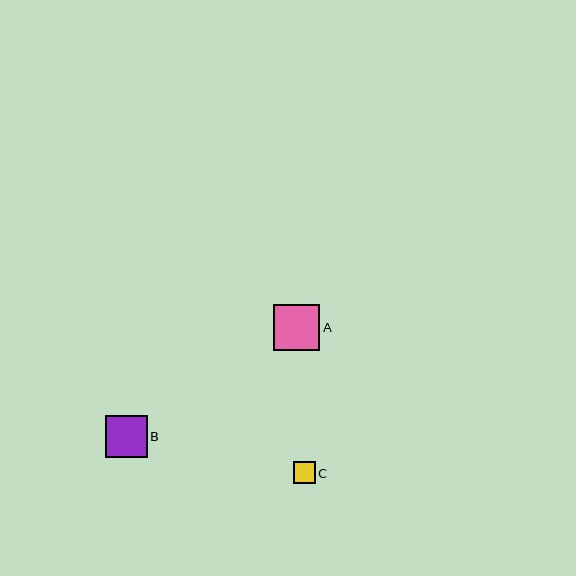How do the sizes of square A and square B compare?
Square A and square B are approximately the same size.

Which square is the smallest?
Square C is the smallest with a size of approximately 22 pixels.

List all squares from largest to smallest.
From largest to smallest: A, B, C.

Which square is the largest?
Square A is the largest with a size of approximately 46 pixels.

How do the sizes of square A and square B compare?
Square A and square B are approximately the same size.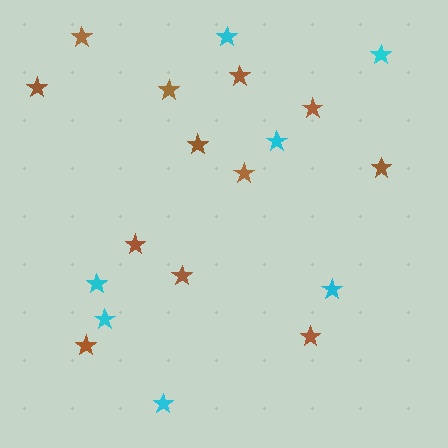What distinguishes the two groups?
There are 2 groups: one group of cyan stars (7) and one group of brown stars (12).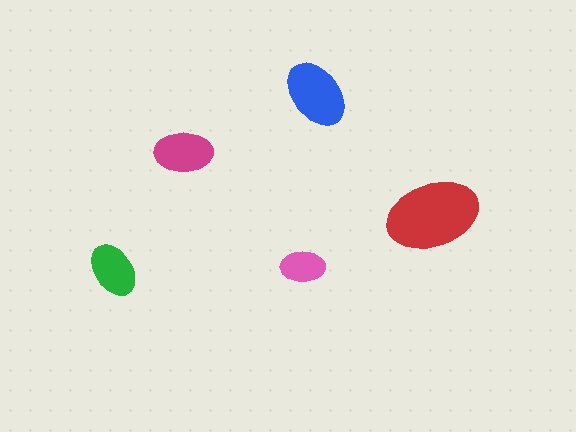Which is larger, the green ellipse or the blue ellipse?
The blue one.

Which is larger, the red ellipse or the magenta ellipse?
The red one.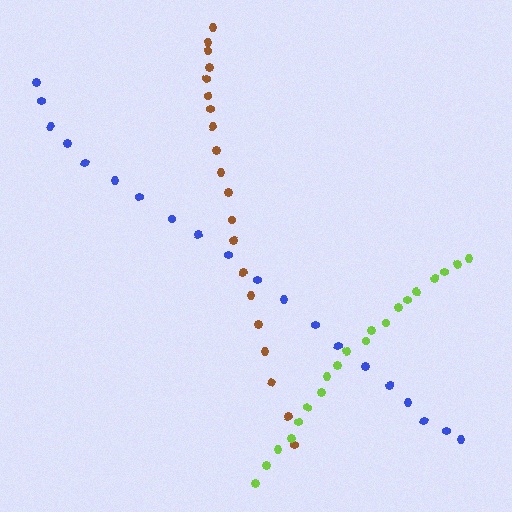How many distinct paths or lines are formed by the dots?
There are 3 distinct paths.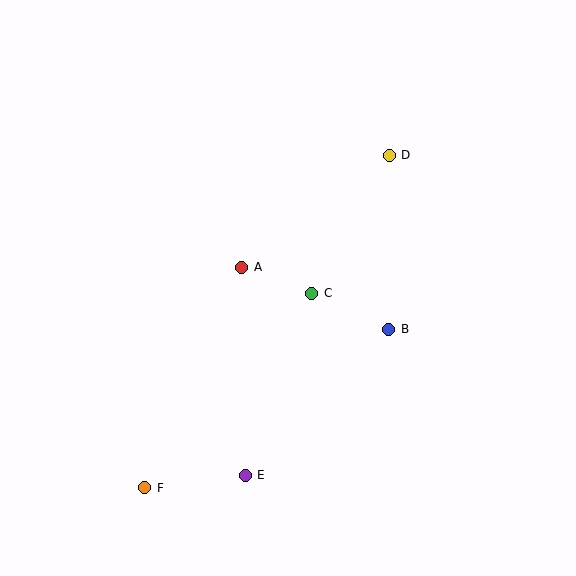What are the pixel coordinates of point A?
Point A is at (242, 267).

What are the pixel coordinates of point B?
Point B is at (389, 329).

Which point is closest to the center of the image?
Point C at (312, 293) is closest to the center.